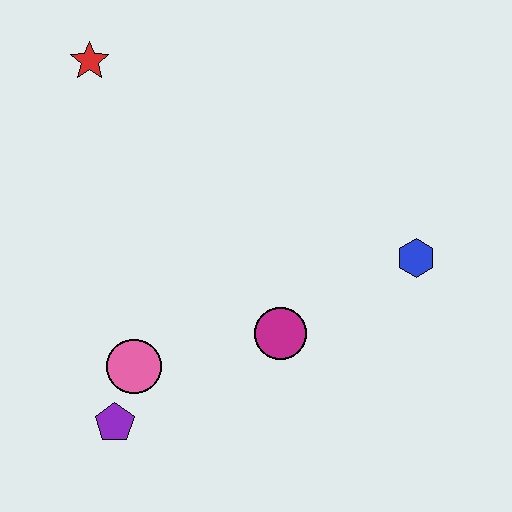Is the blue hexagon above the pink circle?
Yes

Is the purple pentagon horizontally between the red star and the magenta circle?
Yes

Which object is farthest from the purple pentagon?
The red star is farthest from the purple pentagon.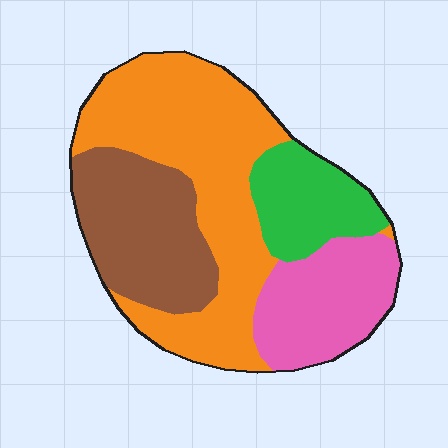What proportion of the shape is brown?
Brown takes up less than a quarter of the shape.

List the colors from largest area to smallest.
From largest to smallest: orange, brown, pink, green.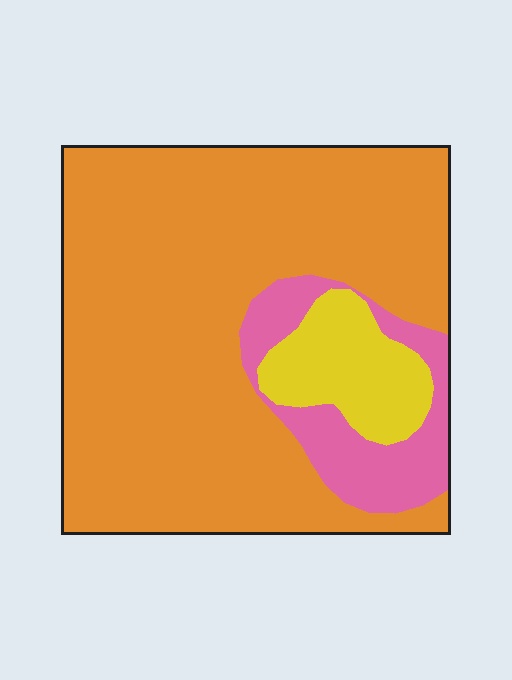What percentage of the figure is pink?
Pink covers 13% of the figure.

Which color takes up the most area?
Orange, at roughly 75%.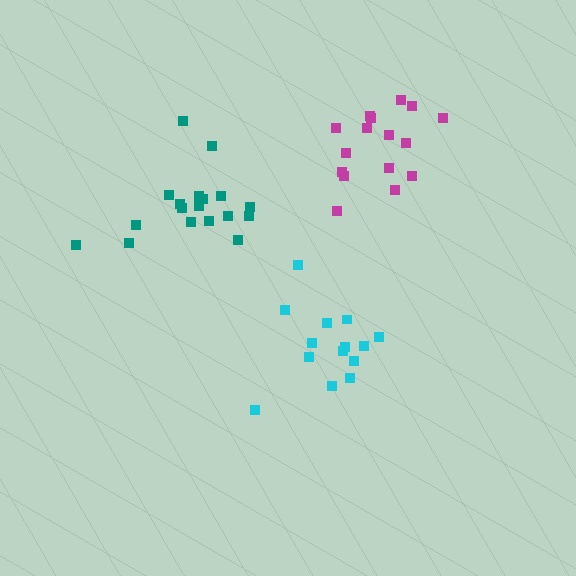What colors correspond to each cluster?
The clusters are colored: teal, cyan, magenta.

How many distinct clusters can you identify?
There are 3 distinct clusters.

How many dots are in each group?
Group 1: 18 dots, Group 2: 15 dots, Group 3: 16 dots (49 total).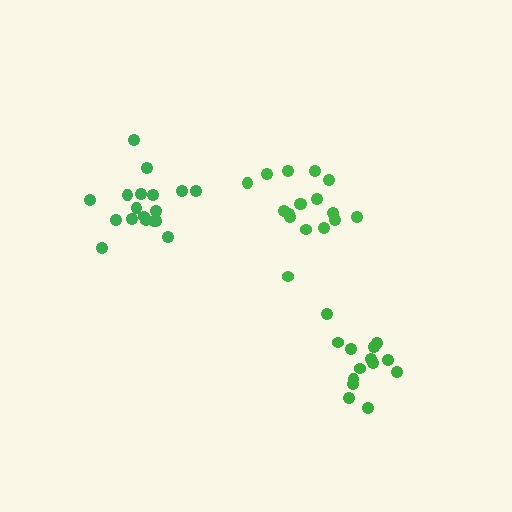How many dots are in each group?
Group 1: 18 dots, Group 2: 14 dots, Group 3: 17 dots (49 total).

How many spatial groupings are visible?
There are 3 spatial groupings.